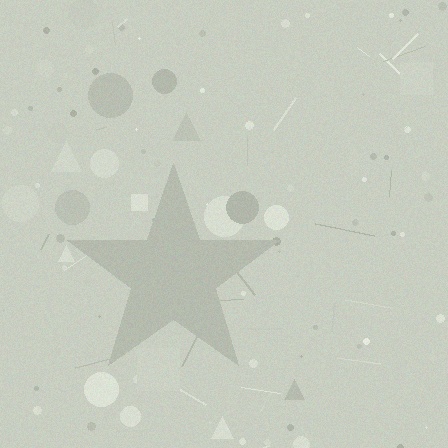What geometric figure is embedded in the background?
A star is embedded in the background.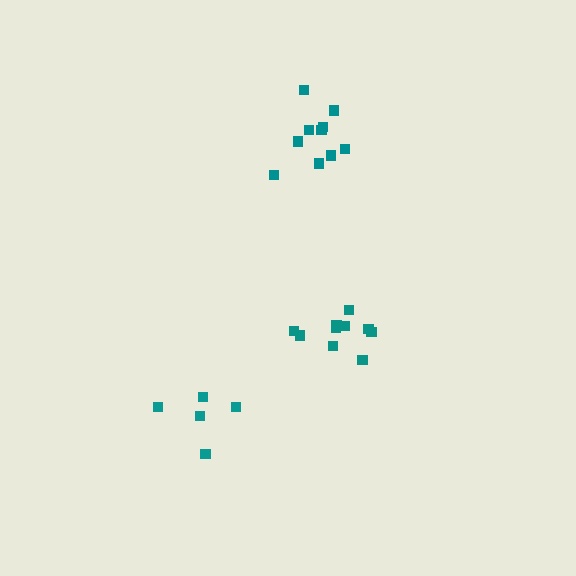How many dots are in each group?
Group 1: 10 dots, Group 2: 10 dots, Group 3: 5 dots (25 total).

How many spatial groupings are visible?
There are 3 spatial groupings.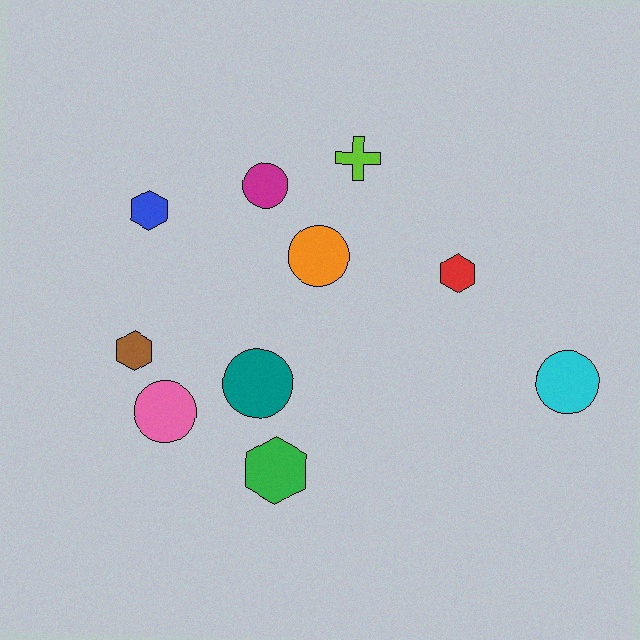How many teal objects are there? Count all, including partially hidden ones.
There is 1 teal object.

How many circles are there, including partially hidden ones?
There are 5 circles.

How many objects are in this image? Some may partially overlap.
There are 10 objects.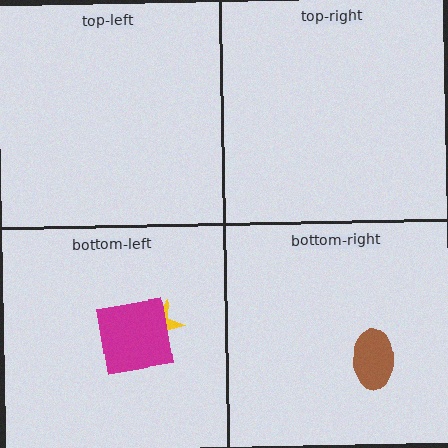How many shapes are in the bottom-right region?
1.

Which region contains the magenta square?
The bottom-left region.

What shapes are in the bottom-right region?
The brown ellipse.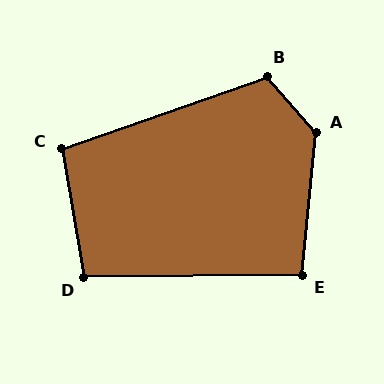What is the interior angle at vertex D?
Approximately 99 degrees (obtuse).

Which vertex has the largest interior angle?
A, at approximately 133 degrees.